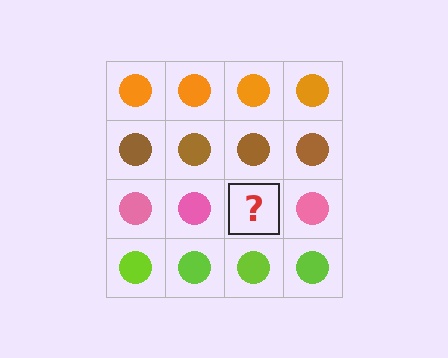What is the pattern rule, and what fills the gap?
The rule is that each row has a consistent color. The gap should be filled with a pink circle.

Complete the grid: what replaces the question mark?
The question mark should be replaced with a pink circle.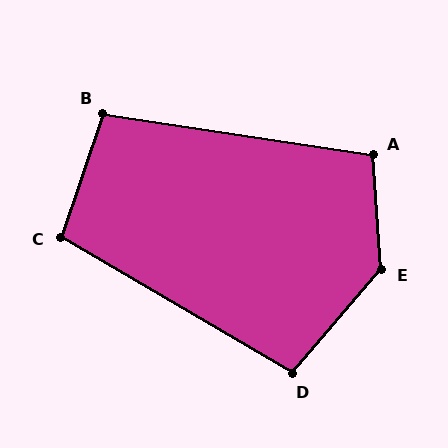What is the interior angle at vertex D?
Approximately 100 degrees (obtuse).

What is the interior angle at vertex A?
Approximately 103 degrees (obtuse).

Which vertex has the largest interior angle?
E, at approximately 135 degrees.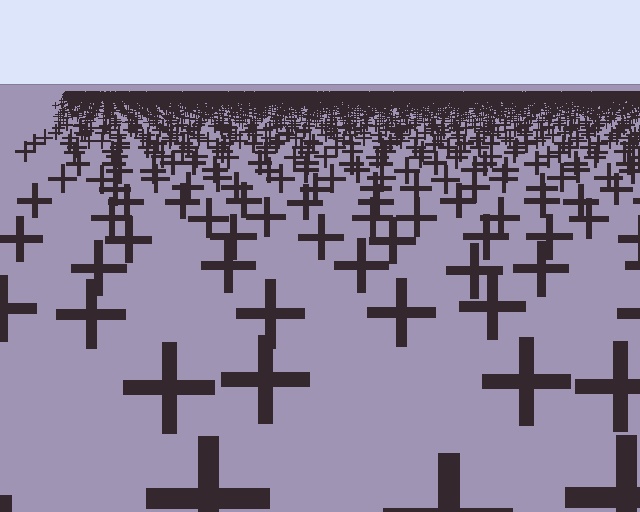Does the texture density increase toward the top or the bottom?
Density increases toward the top.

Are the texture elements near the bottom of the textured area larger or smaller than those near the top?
Larger. Near the bottom, elements are closer to the viewer and appear at a bigger on-screen size.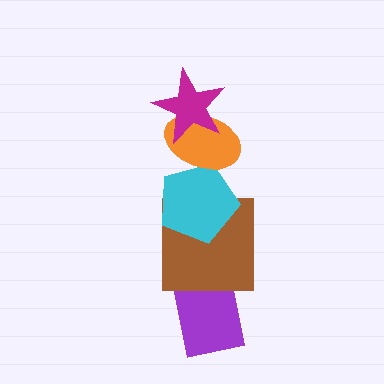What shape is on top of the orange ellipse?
The magenta star is on top of the orange ellipse.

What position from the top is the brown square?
The brown square is 4th from the top.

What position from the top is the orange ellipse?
The orange ellipse is 2nd from the top.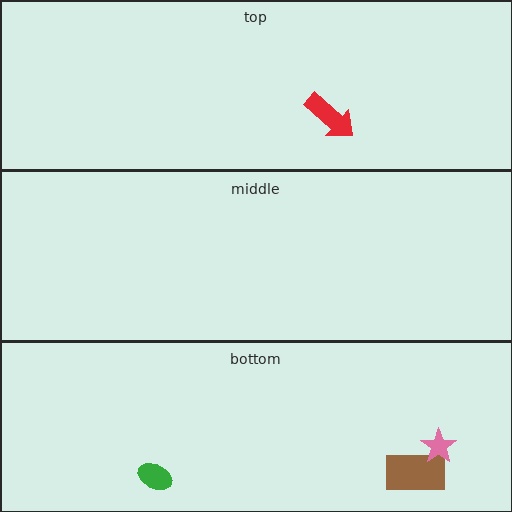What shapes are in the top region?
The red arrow.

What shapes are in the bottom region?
The green ellipse, the brown rectangle, the pink star.